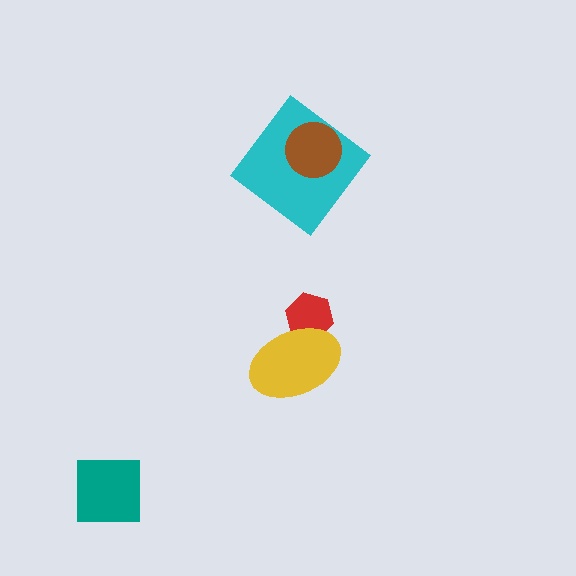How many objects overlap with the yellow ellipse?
1 object overlaps with the yellow ellipse.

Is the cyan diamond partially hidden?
Yes, it is partially covered by another shape.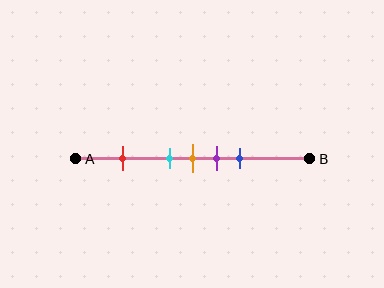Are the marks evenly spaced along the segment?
No, the marks are not evenly spaced.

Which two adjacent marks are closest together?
The cyan and orange marks are the closest adjacent pair.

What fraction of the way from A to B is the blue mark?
The blue mark is approximately 70% (0.7) of the way from A to B.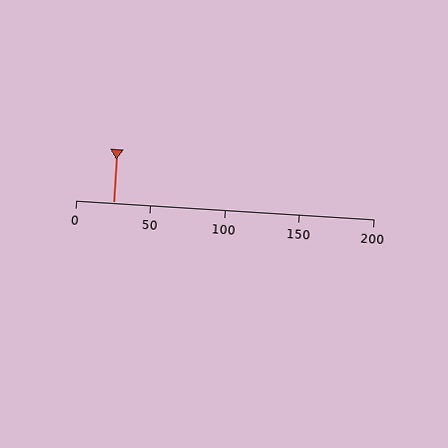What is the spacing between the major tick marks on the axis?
The major ticks are spaced 50 apart.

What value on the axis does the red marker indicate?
The marker indicates approximately 25.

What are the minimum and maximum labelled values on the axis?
The axis runs from 0 to 200.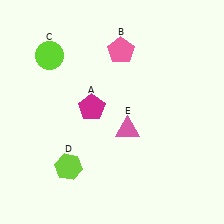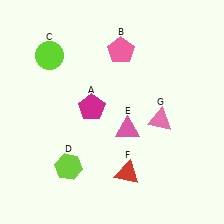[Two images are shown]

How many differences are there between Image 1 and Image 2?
There are 2 differences between the two images.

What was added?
A red triangle (F), a pink triangle (G) were added in Image 2.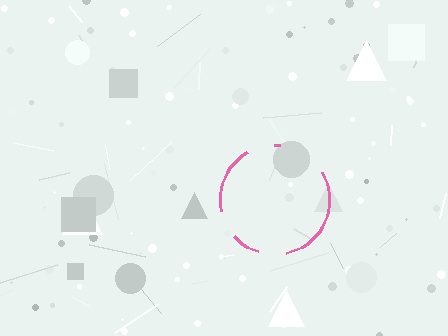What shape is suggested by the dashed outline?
The dashed outline suggests a circle.